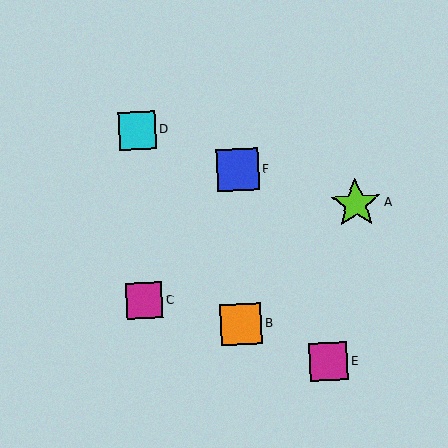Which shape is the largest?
The lime star (labeled A) is the largest.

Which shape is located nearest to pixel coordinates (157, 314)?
The magenta square (labeled C) at (144, 301) is nearest to that location.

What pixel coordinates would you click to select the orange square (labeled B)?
Click at (241, 324) to select the orange square B.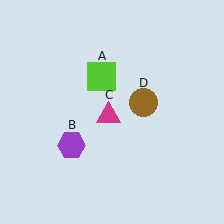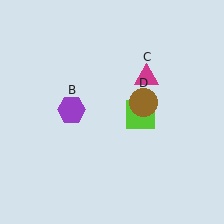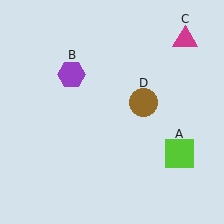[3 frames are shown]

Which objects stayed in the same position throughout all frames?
Brown circle (object D) remained stationary.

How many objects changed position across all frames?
3 objects changed position: lime square (object A), purple hexagon (object B), magenta triangle (object C).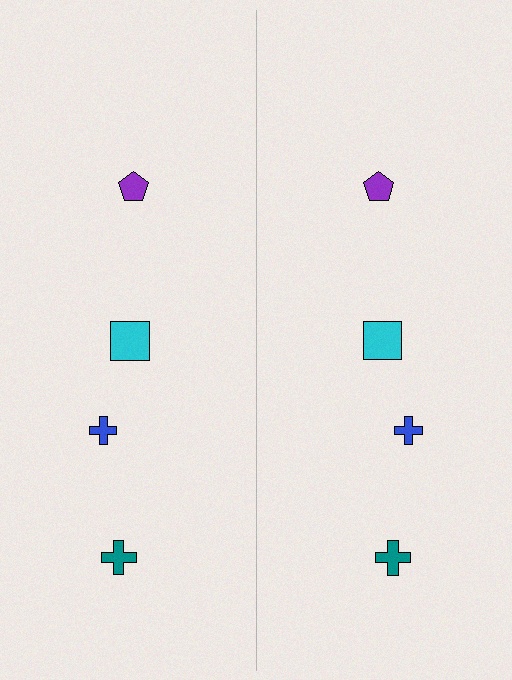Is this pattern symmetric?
Yes, this pattern has bilateral (reflection) symmetry.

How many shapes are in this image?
There are 8 shapes in this image.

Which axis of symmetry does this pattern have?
The pattern has a vertical axis of symmetry running through the center of the image.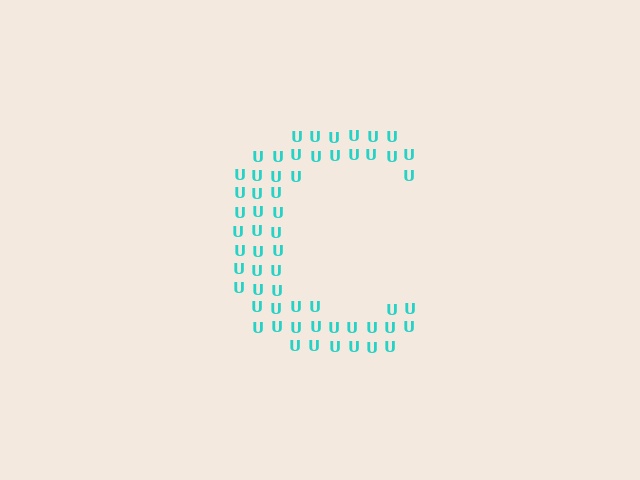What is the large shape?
The large shape is the letter C.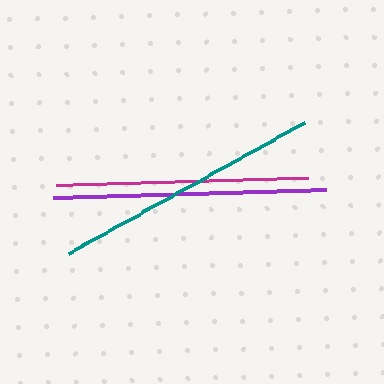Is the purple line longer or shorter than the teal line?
The purple line is longer than the teal line.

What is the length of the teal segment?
The teal segment is approximately 270 pixels long.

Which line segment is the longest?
The purple line is the longest at approximately 273 pixels.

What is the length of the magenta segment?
The magenta segment is approximately 252 pixels long.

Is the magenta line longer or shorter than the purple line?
The purple line is longer than the magenta line.